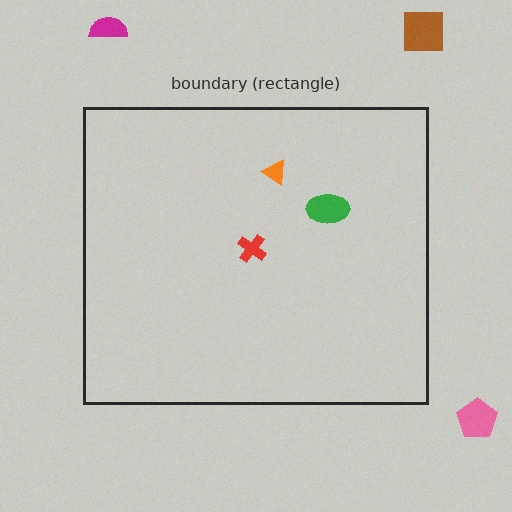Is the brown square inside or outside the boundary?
Outside.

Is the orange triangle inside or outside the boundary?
Inside.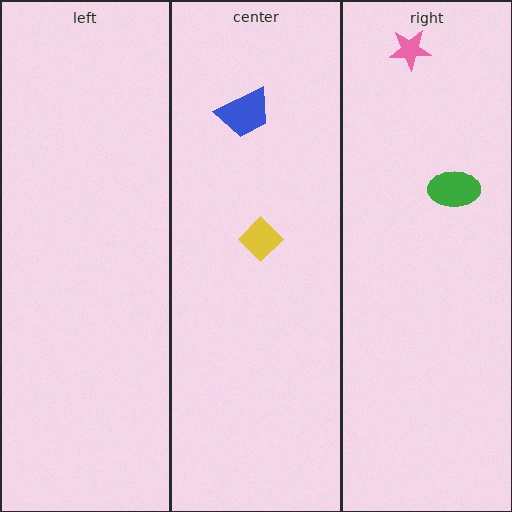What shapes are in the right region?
The pink star, the green ellipse.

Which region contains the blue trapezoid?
The center region.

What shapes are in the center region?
The blue trapezoid, the yellow diamond.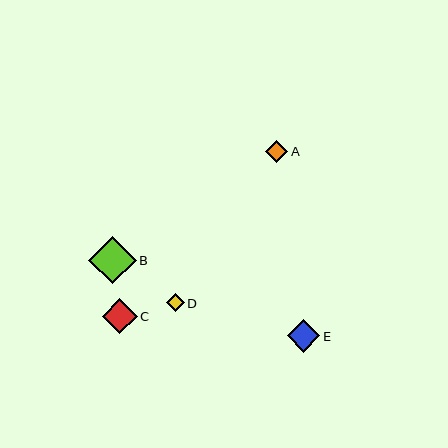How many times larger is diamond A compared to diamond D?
Diamond A is approximately 1.3 times the size of diamond D.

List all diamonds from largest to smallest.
From largest to smallest: B, C, E, A, D.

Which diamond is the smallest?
Diamond D is the smallest with a size of approximately 17 pixels.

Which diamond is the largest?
Diamond B is the largest with a size of approximately 47 pixels.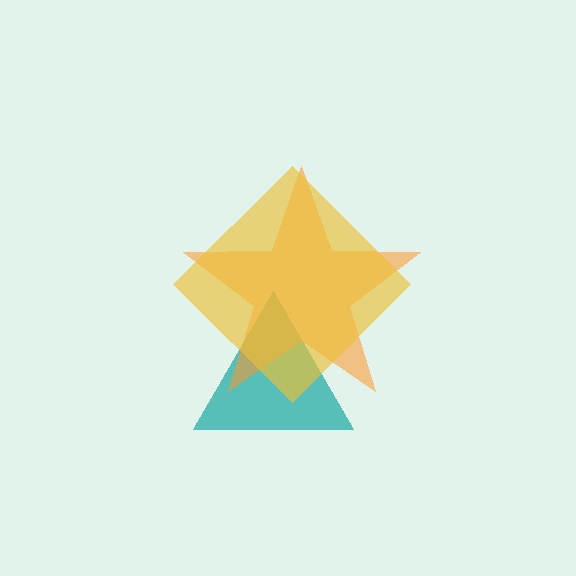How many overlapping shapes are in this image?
There are 3 overlapping shapes in the image.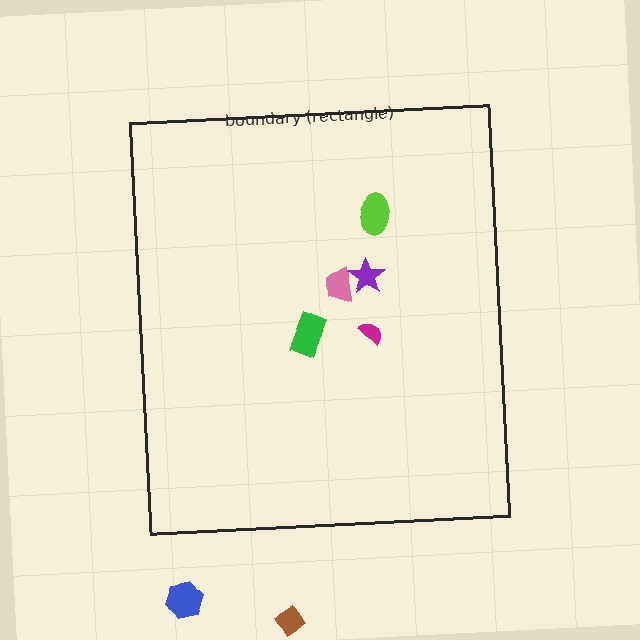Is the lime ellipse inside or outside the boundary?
Inside.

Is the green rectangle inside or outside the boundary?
Inside.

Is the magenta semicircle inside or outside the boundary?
Inside.